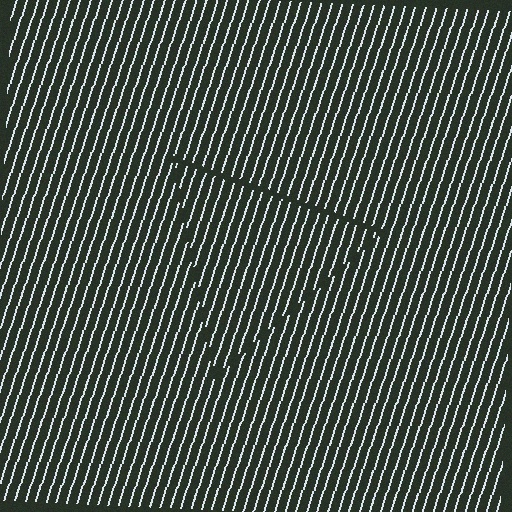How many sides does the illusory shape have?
3 sides — the line-ends trace a triangle.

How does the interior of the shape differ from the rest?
The interior of the shape contains the same grating, shifted by half a period — the contour is defined by the phase discontinuity where line-ends from the inner and outer gratings abut.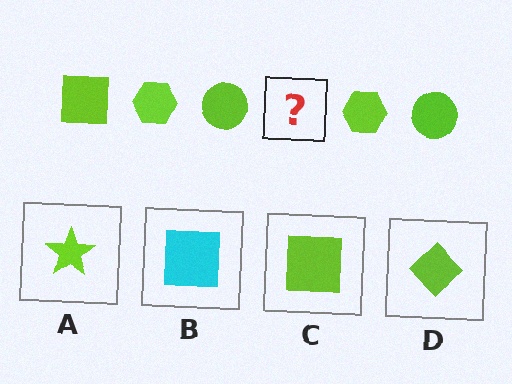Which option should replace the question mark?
Option C.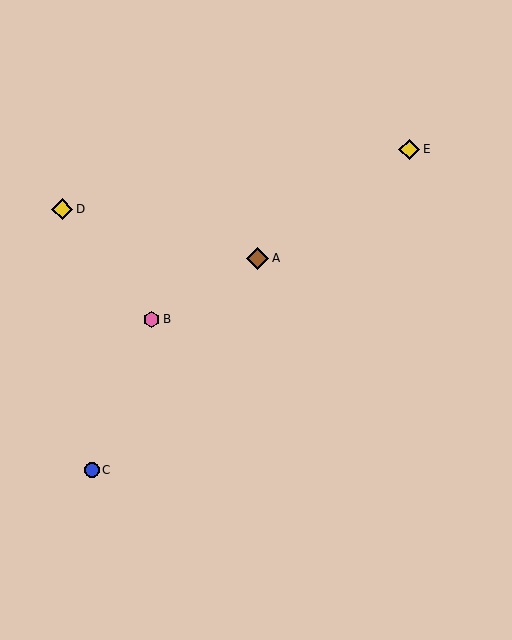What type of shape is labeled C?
Shape C is a blue circle.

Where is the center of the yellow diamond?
The center of the yellow diamond is at (409, 149).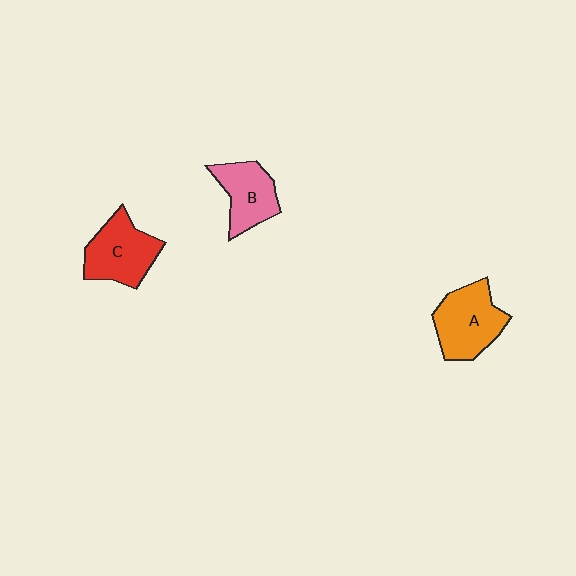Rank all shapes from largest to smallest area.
From largest to smallest: A (orange), C (red), B (pink).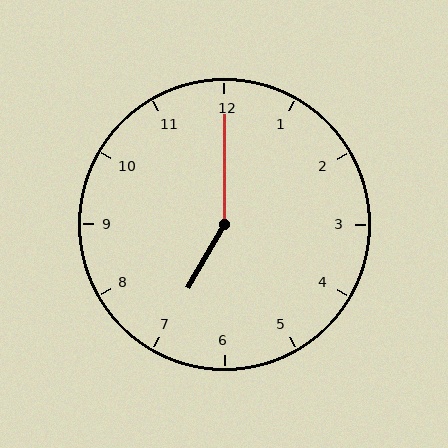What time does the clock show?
7:00.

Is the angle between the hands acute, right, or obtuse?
It is obtuse.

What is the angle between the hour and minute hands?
Approximately 150 degrees.